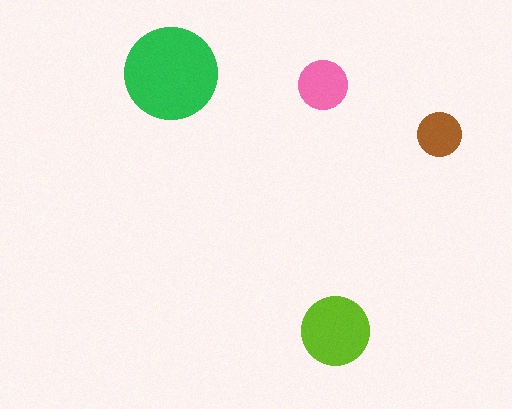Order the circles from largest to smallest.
the green one, the lime one, the pink one, the brown one.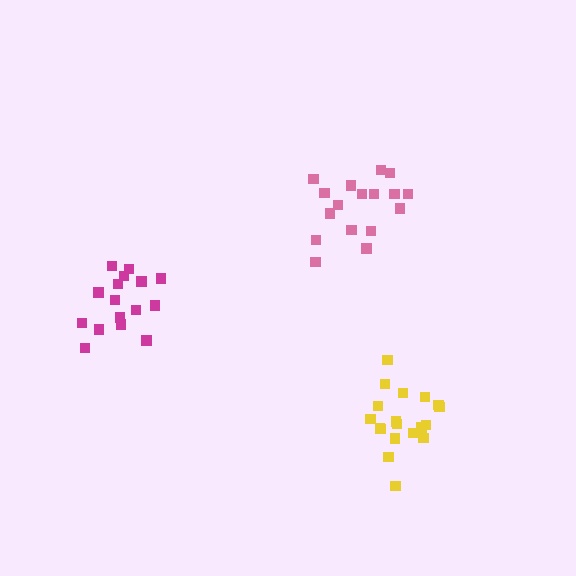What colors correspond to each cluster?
The clusters are colored: pink, yellow, magenta.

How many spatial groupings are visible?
There are 3 spatial groupings.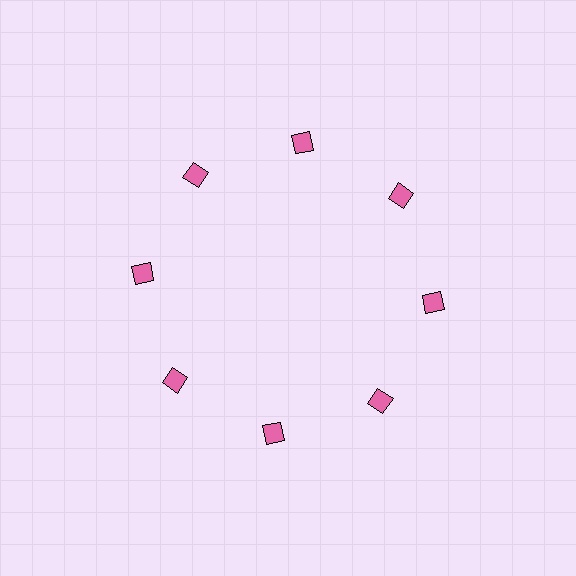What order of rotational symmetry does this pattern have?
This pattern has 8-fold rotational symmetry.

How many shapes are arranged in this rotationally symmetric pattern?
There are 8 shapes, arranged in 8 groups of 1.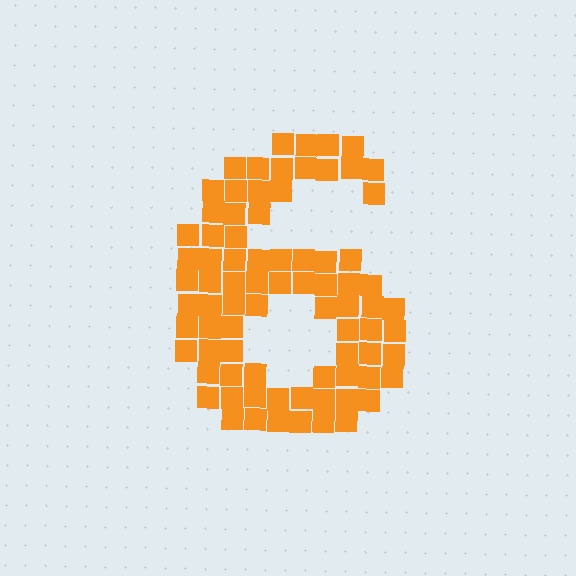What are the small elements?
The small elements are squares.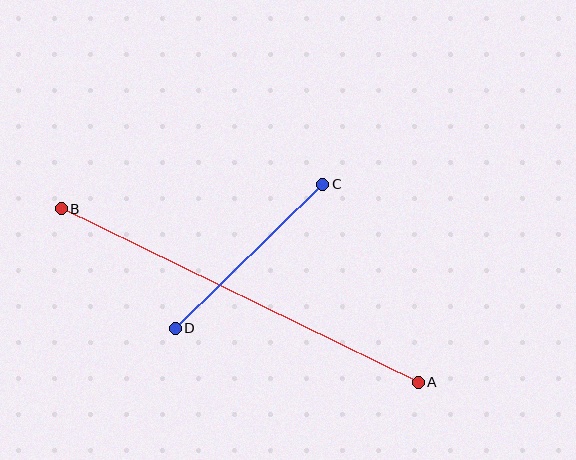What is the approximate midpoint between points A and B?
The midpoint is at approximately (240, 296) pixels.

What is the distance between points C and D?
The distance is approximately 206 pixels.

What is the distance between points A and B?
The distance is approximately 397 pixels.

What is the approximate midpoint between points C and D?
The midpoint is at approximately (249, 256) pixels.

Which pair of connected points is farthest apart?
Points A and B are farthest apart.